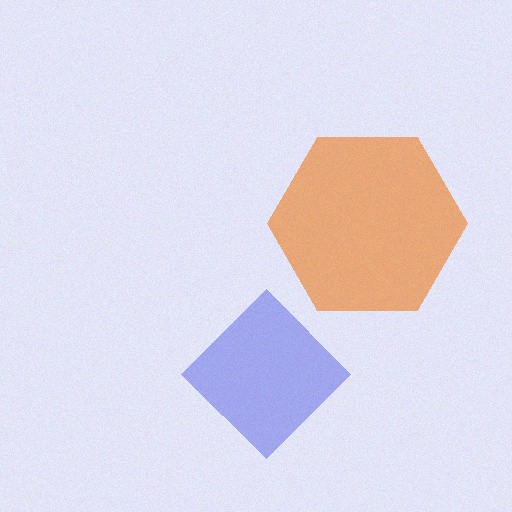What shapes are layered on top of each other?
The layered shapes are: an orange hexagon, a blue diamond.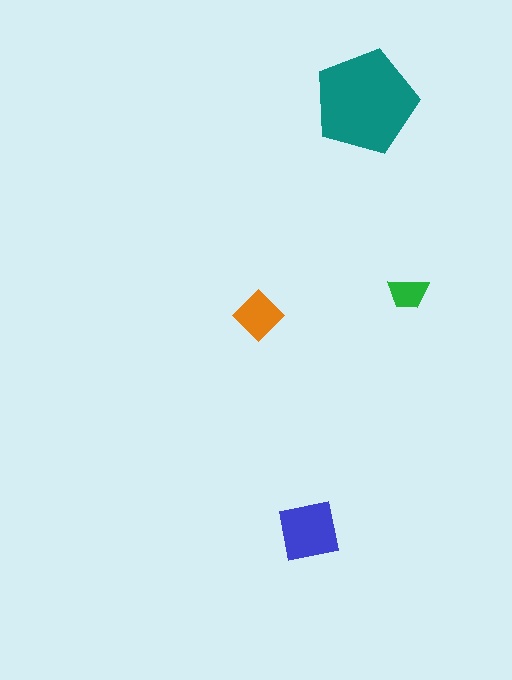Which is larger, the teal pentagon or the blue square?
The teal pentagon.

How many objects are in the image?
There are 4 objects in the image.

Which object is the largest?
The teal pentagon.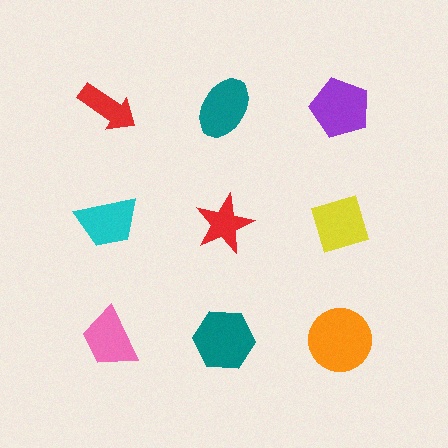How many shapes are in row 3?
3 shapes.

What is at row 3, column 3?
An orange circle.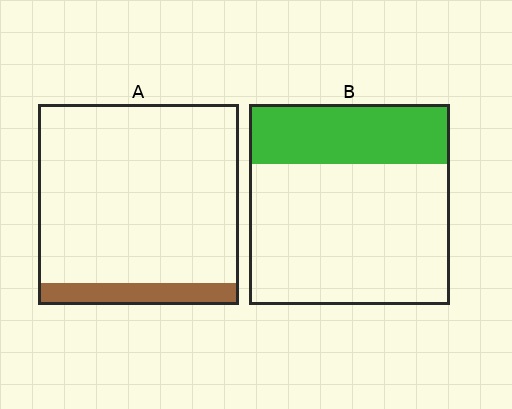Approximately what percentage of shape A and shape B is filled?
A is approximately 10% and B is approximately 30%.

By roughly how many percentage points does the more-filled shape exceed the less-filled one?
By roughly 20 percentage points (B over A).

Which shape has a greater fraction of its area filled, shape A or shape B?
Shape B.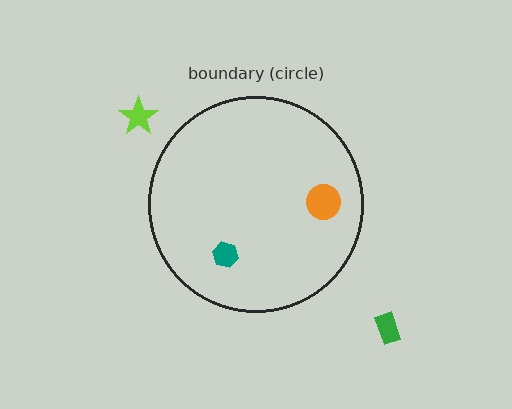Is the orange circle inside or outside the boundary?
Inside.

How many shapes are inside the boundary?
2 inside, 2 outside.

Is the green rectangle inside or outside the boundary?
Outside.